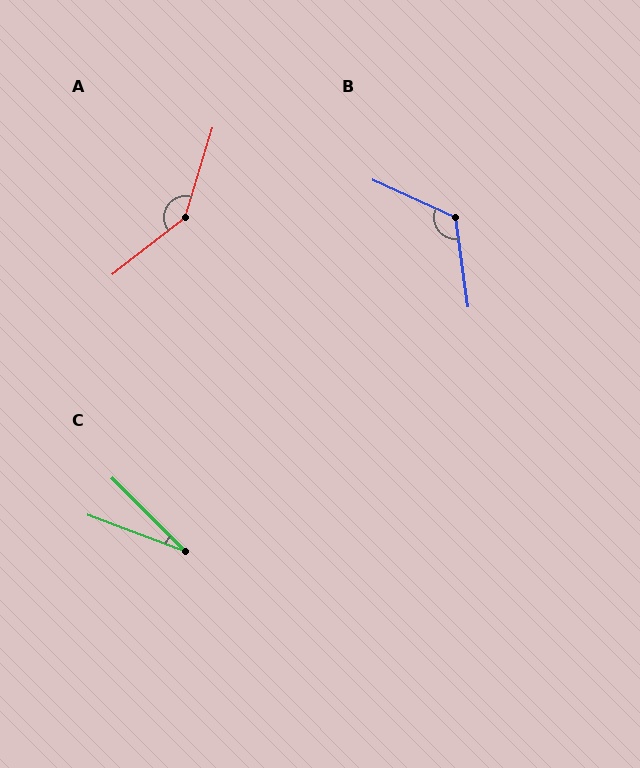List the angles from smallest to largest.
C (24°), B (123°), A (145°).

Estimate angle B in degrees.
Approximately 123 degrees.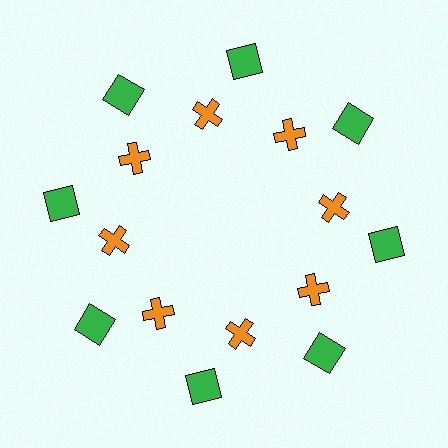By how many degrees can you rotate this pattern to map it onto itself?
The pattern maps onto itself every 45 degrees of rotation.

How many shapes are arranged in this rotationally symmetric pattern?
There are 16 shapes, arranged in 8 groups of 2.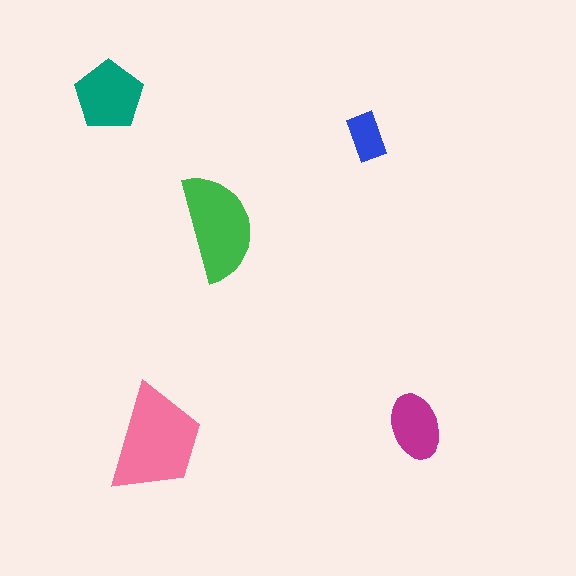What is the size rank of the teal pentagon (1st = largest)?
3rd.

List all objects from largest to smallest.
The pink trapezoid, the green semicircle, the teal pentagon, the magenta ellipse, the blue rectangle.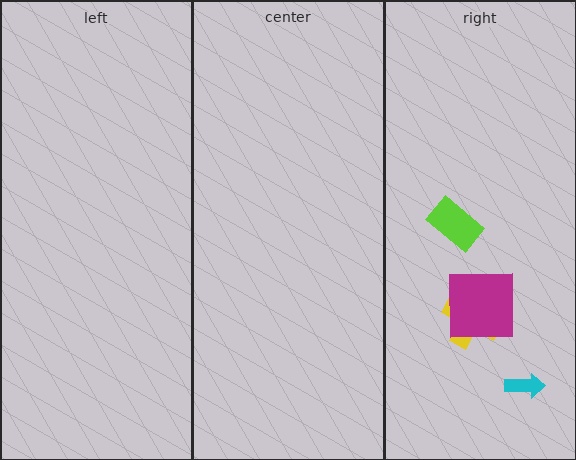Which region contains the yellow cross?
The right region.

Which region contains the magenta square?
The right region.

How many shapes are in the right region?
4.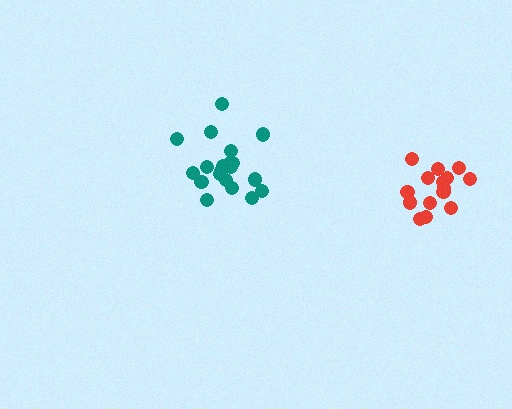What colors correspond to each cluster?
The clusters are colored: teal, red.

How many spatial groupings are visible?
There are 2 spatial groupings.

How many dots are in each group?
Group 1: 20 dots, Group 2: 15 dots (35 total).